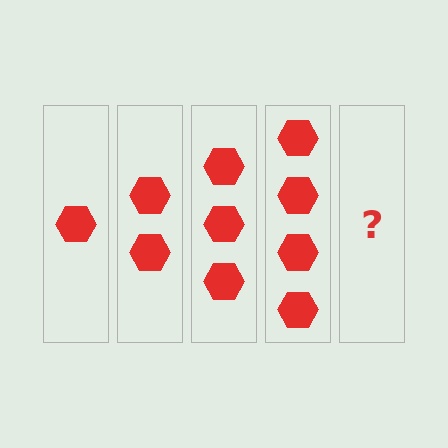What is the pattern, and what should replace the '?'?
The pattern is that each step adds one more hexagon. The '?' should be 5 hexagons.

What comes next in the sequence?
The next element should be 5 hexagons.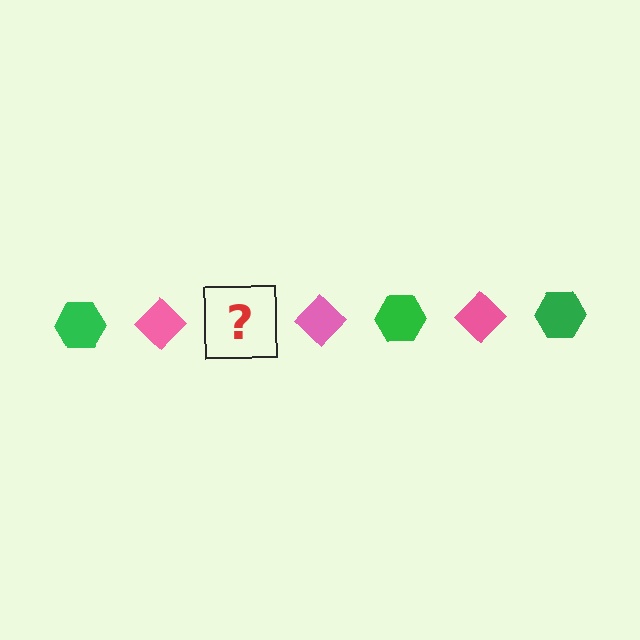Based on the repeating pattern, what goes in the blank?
The blank should be a green hexagon.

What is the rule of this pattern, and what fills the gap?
The rule is that the pattern alternates between green hexagon and pink diamond. The gap should be filled with a green hexagon.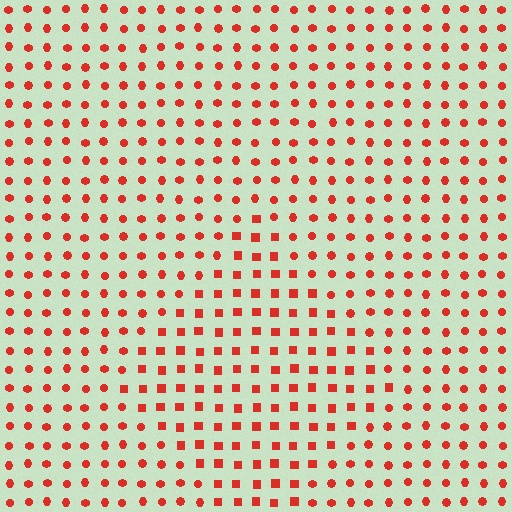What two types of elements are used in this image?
The image uses squares inside the diamond region and circles outside it.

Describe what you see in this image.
The image is filled with small red elements arranged in a uniform grid. A diamond-shaped region contains squares, while the surrounding area contains circles. The boundary is defined purely by the change in element shape.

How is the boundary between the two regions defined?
The boundary is defined by a change in element shape: squares inside vs. circles outside. All elements share the same color and spacing.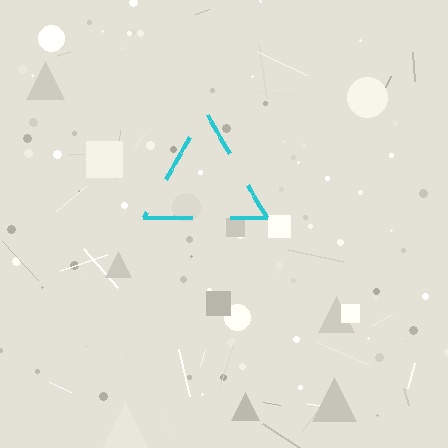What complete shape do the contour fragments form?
The contour fragments form a triangle.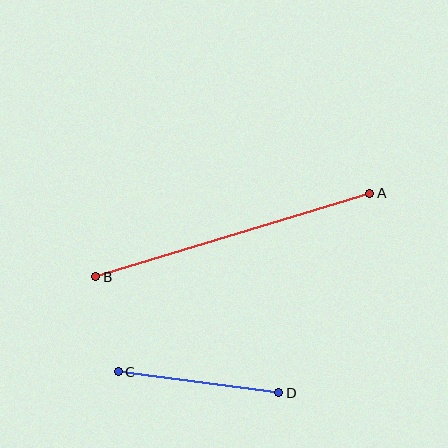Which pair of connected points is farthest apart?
Points A and B are farthest apart.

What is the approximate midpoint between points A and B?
The midpoint is at approximately (233, 235) pixels.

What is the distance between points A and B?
The distance is approximately 287 pixels.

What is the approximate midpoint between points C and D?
The midpoint is at approximately (198, 382) pixels.